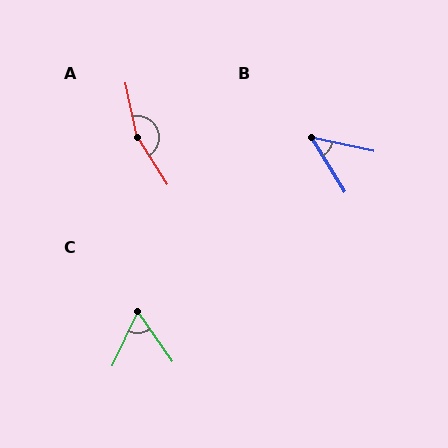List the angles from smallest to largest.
B (47°), C (60°), A (160°).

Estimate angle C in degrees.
Approximately 60 degrees.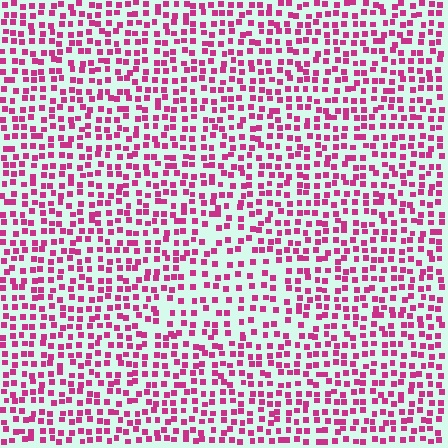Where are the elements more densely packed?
The elements are more densely packed outside the triangle boundary.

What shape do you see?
I see a triangle.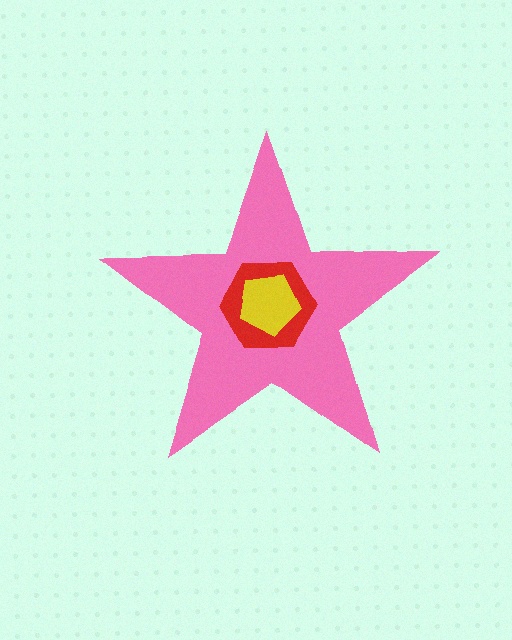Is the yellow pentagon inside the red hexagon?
Yes.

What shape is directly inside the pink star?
The red hexagon.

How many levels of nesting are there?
3.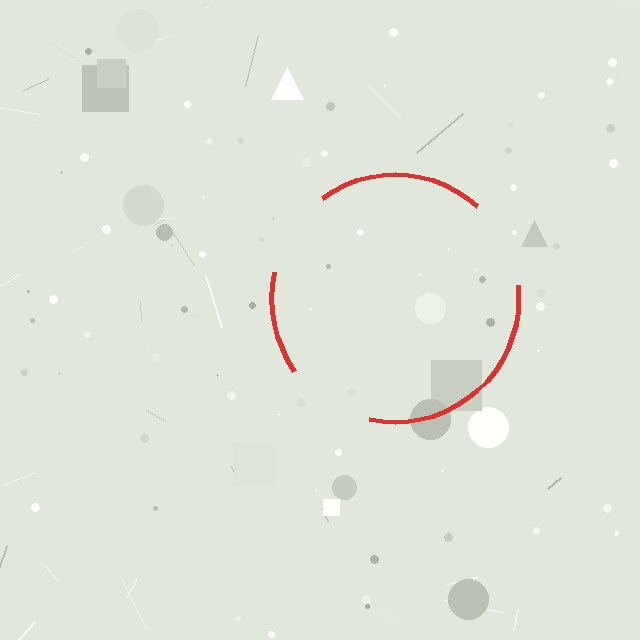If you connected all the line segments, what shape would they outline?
They would outline a circle.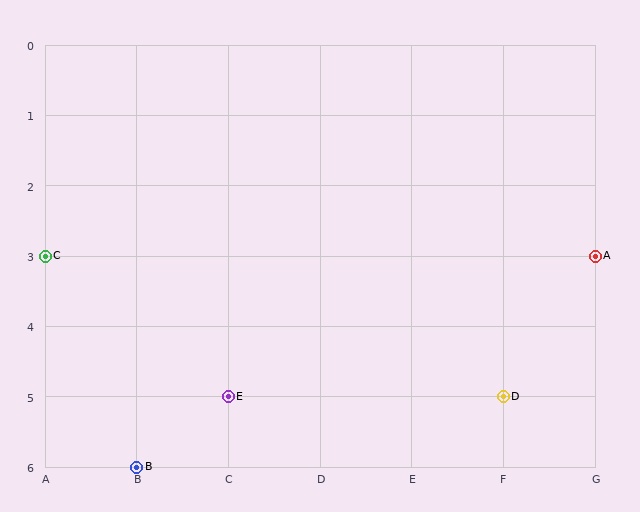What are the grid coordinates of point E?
Point E is at grid coordinates (C, 5).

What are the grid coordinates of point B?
Point B is at grid coordinates (B, 6).